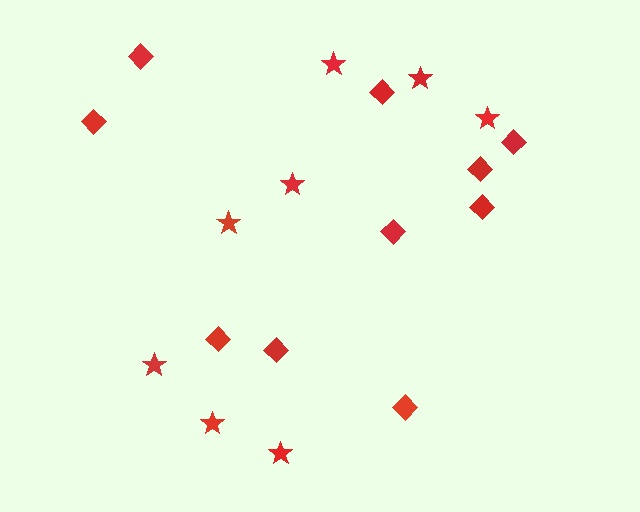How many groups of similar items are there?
There are 2 groups: one group of diamonds (10) and one group of stars (8).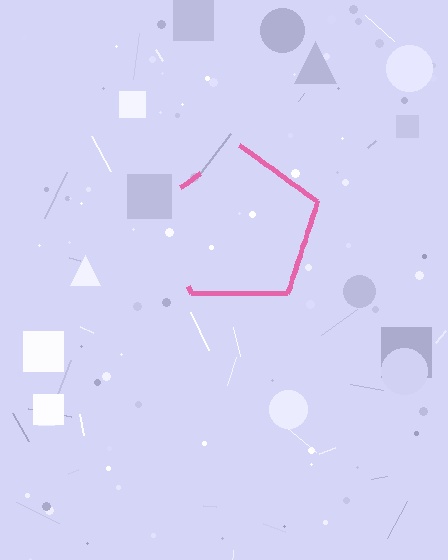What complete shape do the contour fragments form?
The contour fragments form a pentagon.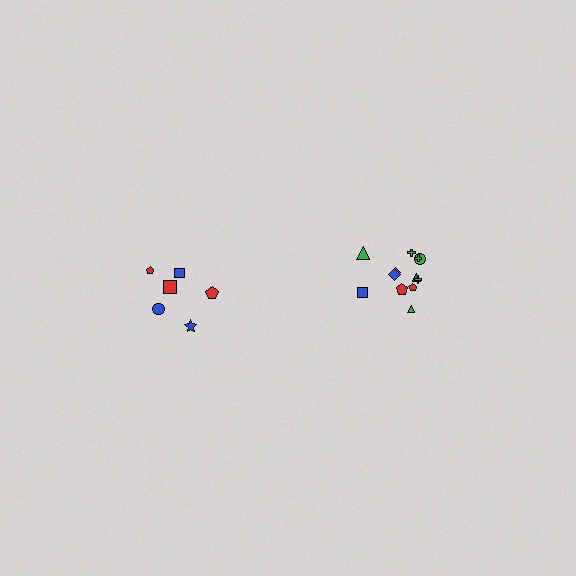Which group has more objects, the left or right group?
The right group.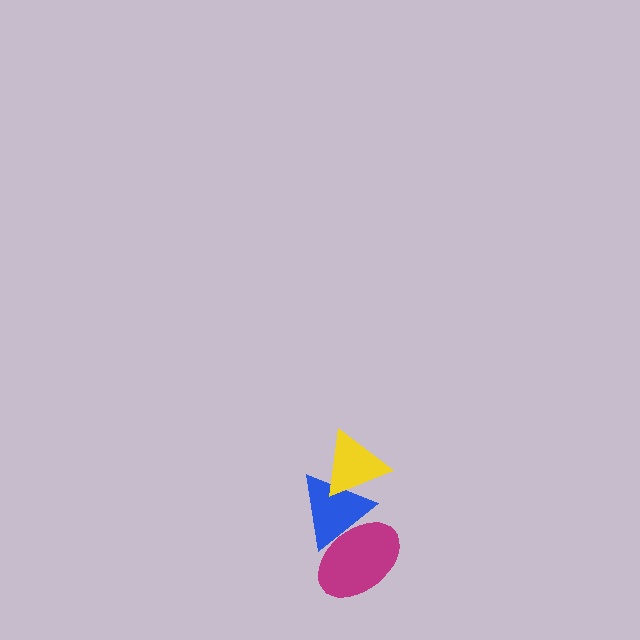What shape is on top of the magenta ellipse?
The blue triangle is on top of the magenta ellipse.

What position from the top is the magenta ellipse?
The magenta ellipse is 3rd from the top.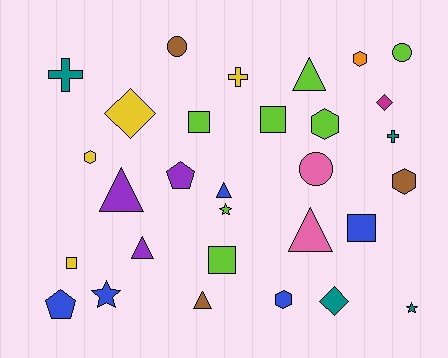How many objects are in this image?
There are 30 objects.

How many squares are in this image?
There are 5 squares.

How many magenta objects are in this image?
There is 1 magenta object.